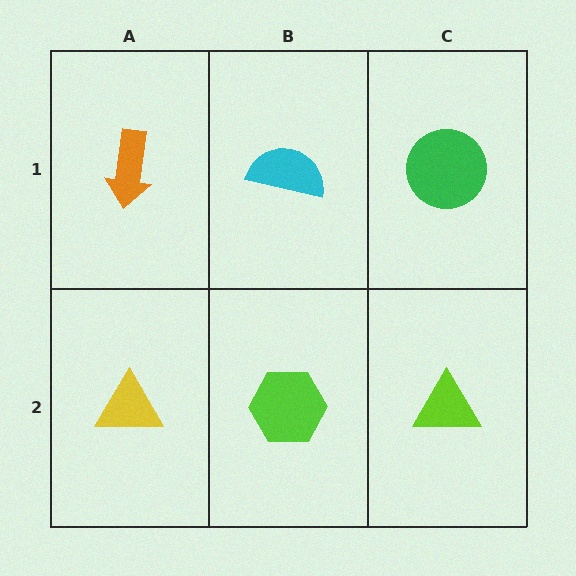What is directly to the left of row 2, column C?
A lime hexagon.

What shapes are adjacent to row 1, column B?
A lime hexagon (row 2, column B), an orange arrow (row 1, column A), a green circle (row 1, column C).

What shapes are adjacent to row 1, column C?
A lime triangle (row 2, column C), a cyan semicircle (row 1, column B).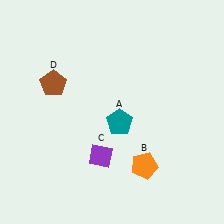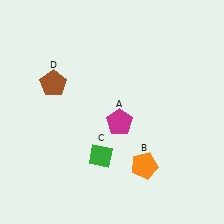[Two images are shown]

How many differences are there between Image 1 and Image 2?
There are 2 differences between the two images.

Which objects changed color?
A changed from teal to magenta. C changed from purple to green.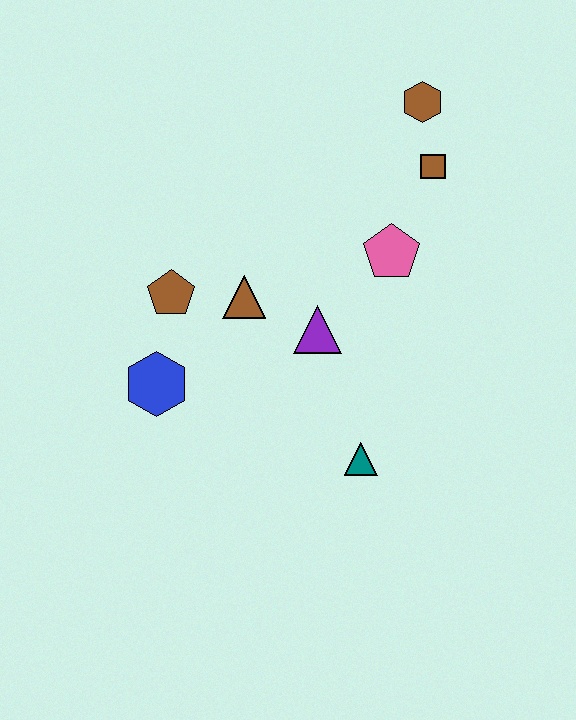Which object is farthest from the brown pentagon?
The brown hexagon is farthest from the brown pentagon.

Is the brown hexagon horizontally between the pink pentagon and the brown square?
Yes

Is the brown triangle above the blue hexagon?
Yes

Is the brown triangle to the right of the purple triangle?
No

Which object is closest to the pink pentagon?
The brown square is closest to the pink pentagon.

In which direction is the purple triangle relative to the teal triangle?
The purple triangle is above the teal triangle.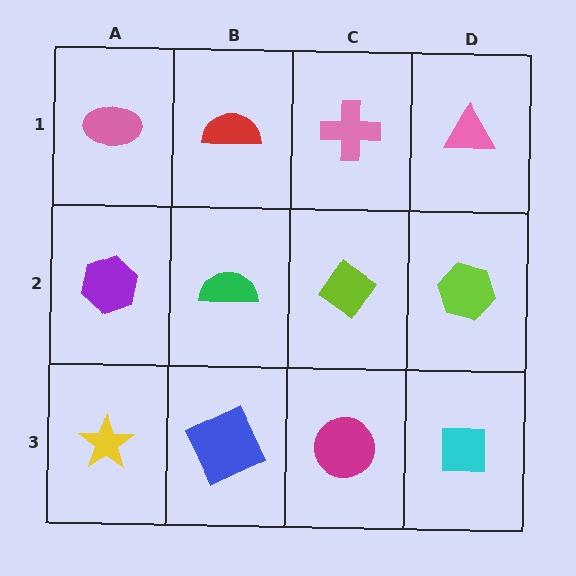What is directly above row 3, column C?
A lime diamond.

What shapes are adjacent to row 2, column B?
A red semicircle (row 1, column B), a blue square (row 3, column B), a purple hexagon (row 2, column A), a lime diamond (row 2, column C).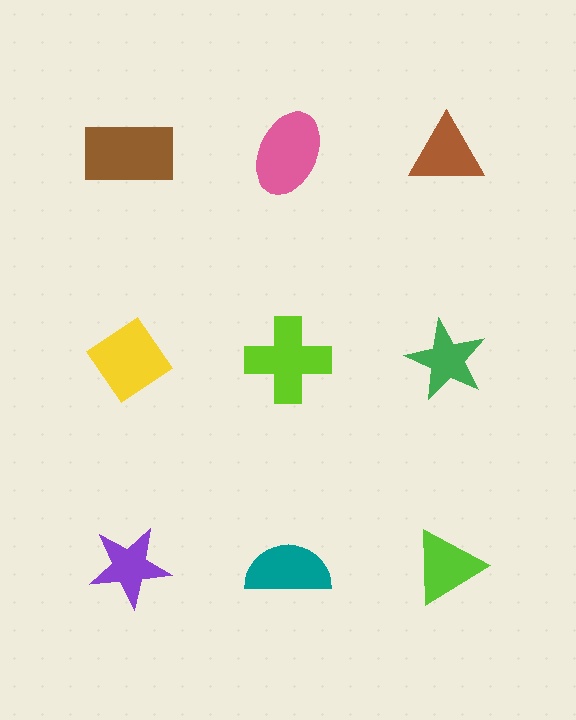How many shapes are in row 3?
3 shapes.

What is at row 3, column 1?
A purple star.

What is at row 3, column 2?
A teal semicircle.